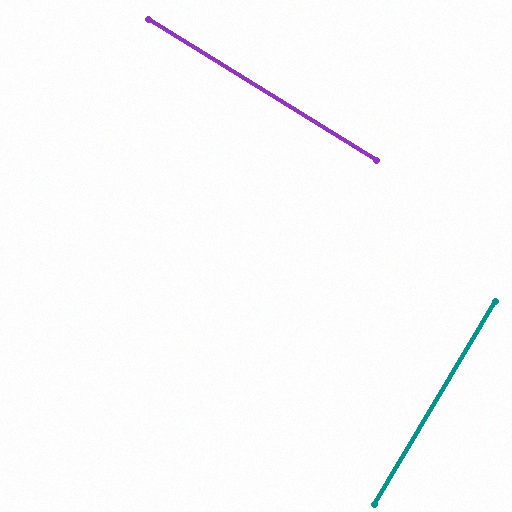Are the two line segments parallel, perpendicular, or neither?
Perpendicular — they meet at approximately 89°.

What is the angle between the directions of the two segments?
Approximately 89 degrees.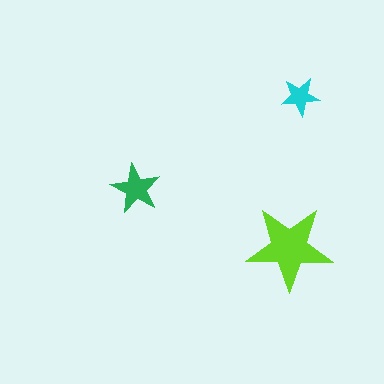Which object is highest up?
The cyan star is topmost.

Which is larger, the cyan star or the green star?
The green one.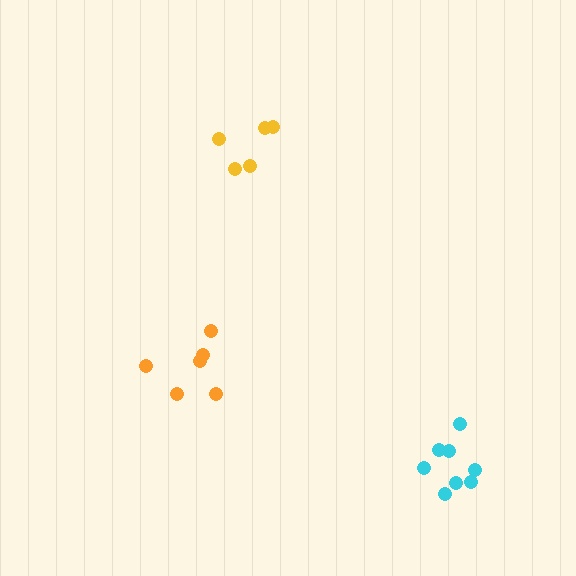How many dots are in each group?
Group 1: 6 dots, Group 2: 5 dots, Group 3: 8 dots (19 total).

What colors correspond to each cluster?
The clusters are colored: orange, yellow, cyan.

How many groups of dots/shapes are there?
There are 3 groups.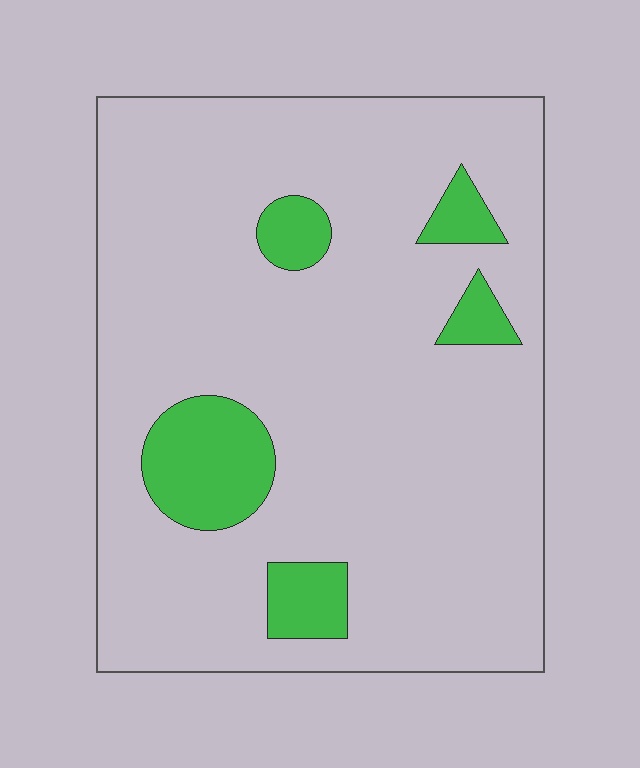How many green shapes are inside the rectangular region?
5.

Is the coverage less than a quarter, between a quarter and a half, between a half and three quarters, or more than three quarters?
Less than a quarter.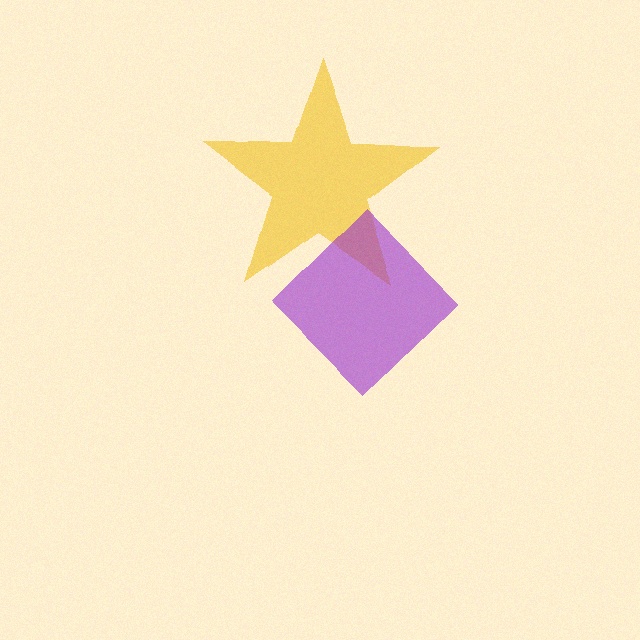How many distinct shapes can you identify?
There are 2 distinct shapes: a yellow star, a purple diamond.